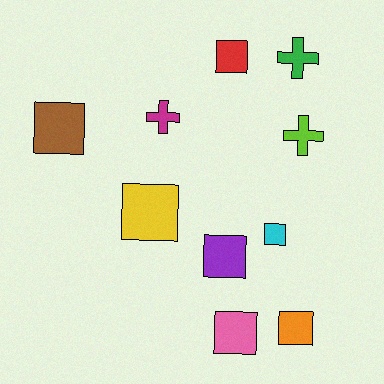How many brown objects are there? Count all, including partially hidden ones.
There is 1 brown object.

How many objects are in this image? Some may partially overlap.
There are 10 objects.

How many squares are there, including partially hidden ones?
There are 7 squares.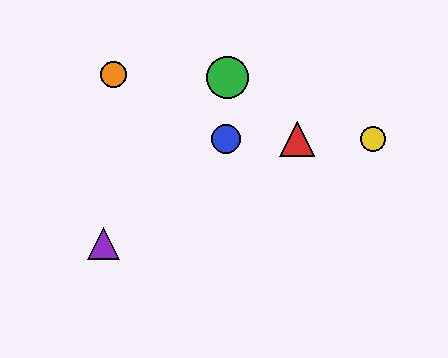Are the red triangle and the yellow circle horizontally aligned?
Yes, both are at y≈139.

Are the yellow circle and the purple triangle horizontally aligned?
No, the yellow circle is at y≈139 and the purple triangle is at y≈244.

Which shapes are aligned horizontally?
The red triangle, the blue circle, the yellow circle are aligned horizontally.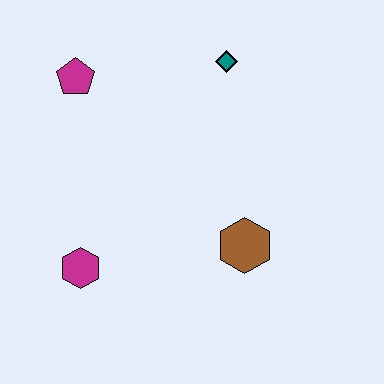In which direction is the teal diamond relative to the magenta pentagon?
The teal diamond is to the right of the magenta pentagon.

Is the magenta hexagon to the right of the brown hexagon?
No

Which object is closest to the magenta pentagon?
The teal diamond is closest to the magenta pentagon.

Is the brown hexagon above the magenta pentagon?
No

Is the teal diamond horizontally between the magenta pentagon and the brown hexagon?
Yes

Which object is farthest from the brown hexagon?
The magenta pentagon is farthest from the brown hexagon.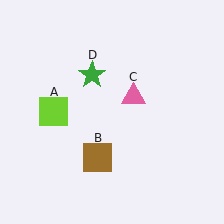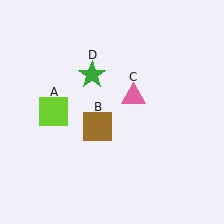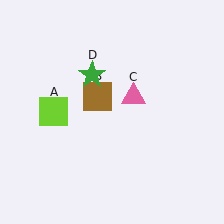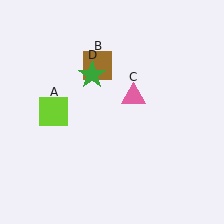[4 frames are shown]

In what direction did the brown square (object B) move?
The brown square (object B) moved up.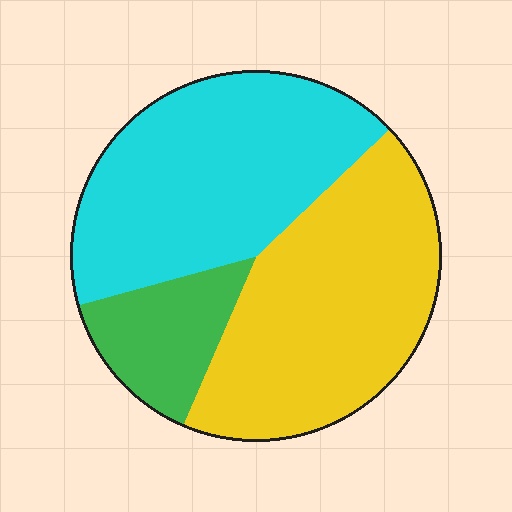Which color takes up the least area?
Green, at roughly 15%.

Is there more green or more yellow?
Yellow.